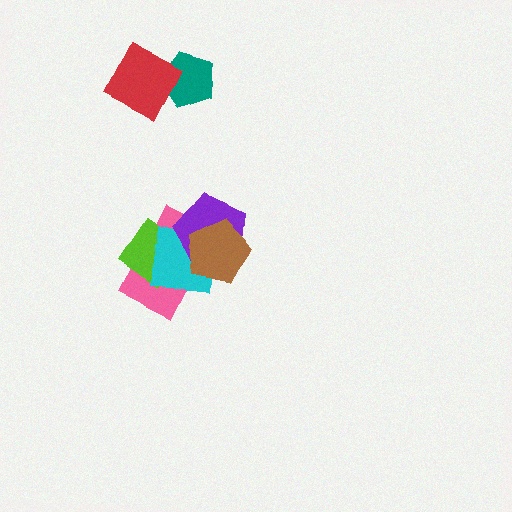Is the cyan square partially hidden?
Yes, it is partially covered by another shape.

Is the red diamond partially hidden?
No, no other shape covers it.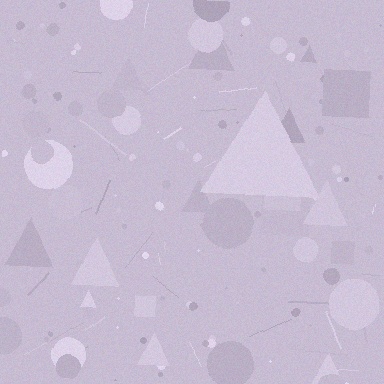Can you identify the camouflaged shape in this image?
The camouflaged shape is a triangle.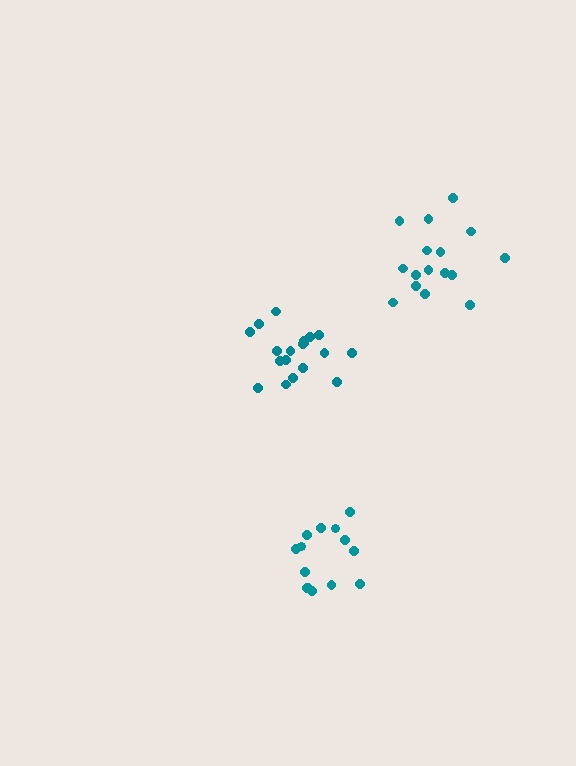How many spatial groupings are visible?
There are 3 spatial groupings.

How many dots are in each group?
Group 1: 19 dots, Group 2: 14 dots, Group 3: 16 dots (49 total).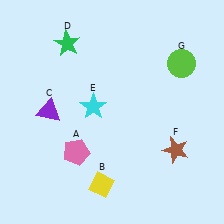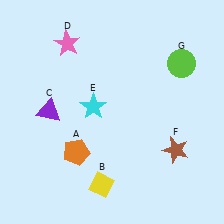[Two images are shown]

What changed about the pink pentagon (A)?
In Image 1, A is pink. In Image 2, it changed to orange.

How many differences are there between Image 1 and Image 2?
There are 2 differences between the two images.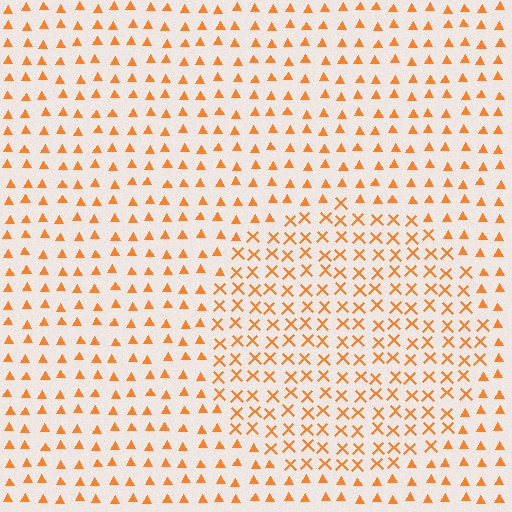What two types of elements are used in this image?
The image uses X marks inside the circle region and triangles outside it.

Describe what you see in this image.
The image is filled with small orange elements arranged in a uniform grid. A circle-shaped region contains X marks, while the surrounding area contains triangles. The boundary is defined purely by the change in element shape.